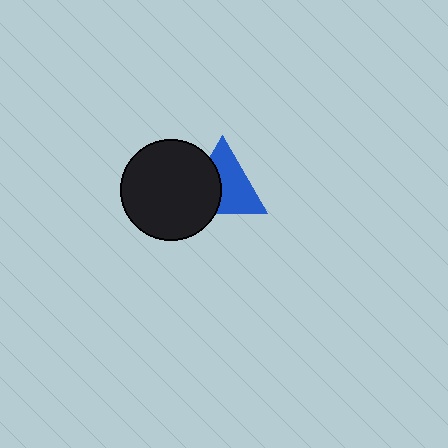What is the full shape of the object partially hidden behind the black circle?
The partially hidden object is a blue triangle.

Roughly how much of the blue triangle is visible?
About half of it is visible (roughly 60%).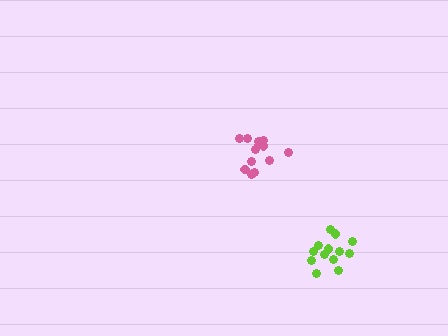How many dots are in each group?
Group 1: 13 dots, Group 2: 13 dots (26 total).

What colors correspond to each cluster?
The clusters are colored: pink, lime.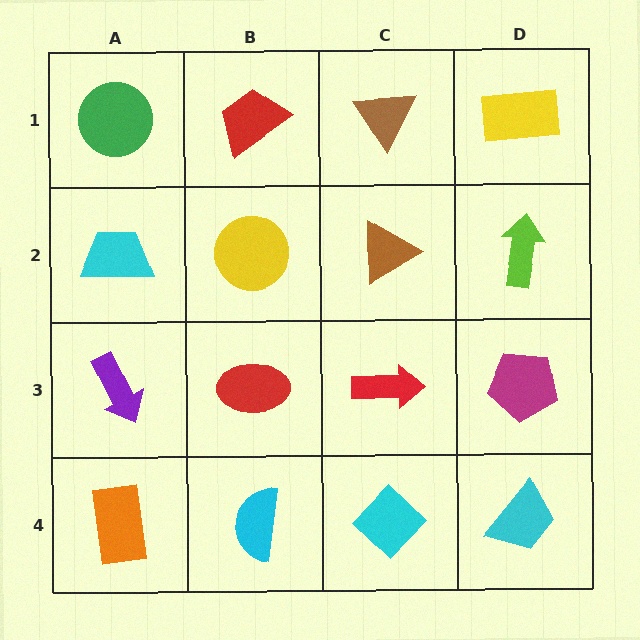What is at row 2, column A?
A cyan trapezoid.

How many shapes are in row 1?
4 shapes.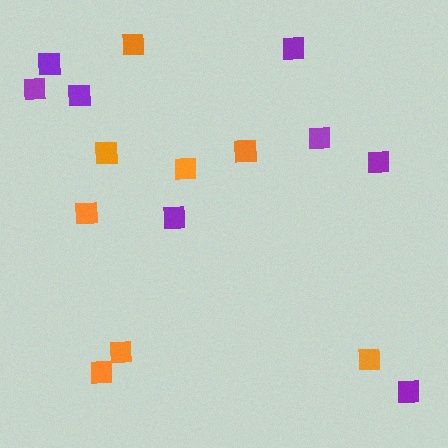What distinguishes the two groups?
There are 2 groups: one group of orange squares (8) and one group of purple squares (8).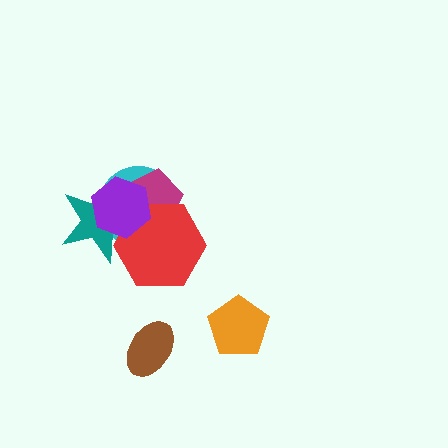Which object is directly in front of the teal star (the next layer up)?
The red hexagon is directly in front of the teal star.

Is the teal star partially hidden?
Yes, it is partially covered by another shape.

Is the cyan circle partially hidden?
Yes, it is partially covered by another shape.